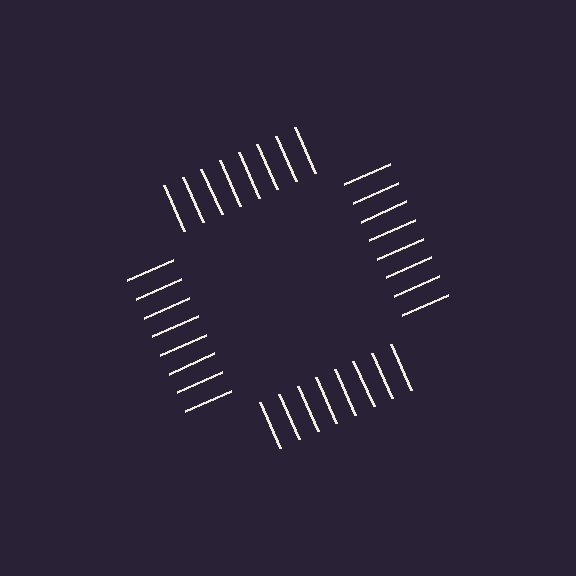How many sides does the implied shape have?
4 sides — the line-ends trace a square.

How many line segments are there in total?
32 — 8 along each of the 4 edges.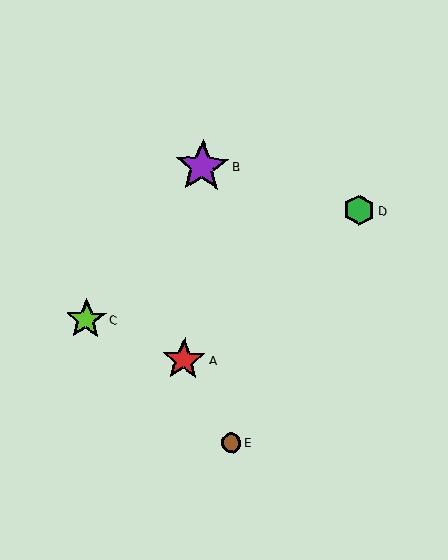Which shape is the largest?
The purple star (labeled B) is the largest.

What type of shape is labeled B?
Shape B is a purple star.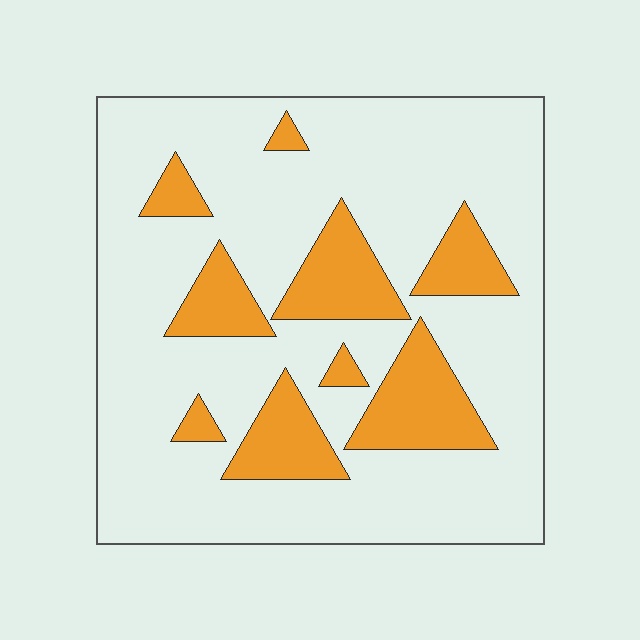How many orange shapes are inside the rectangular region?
9.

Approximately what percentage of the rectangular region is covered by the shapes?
Approximately 20%.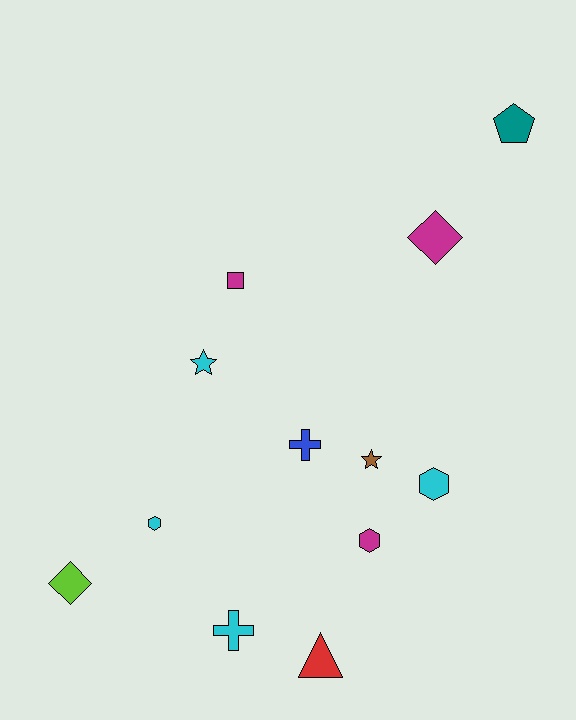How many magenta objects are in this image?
There are 3 magenta objects.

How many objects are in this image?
There are 12 objects.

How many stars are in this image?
There are 2 stars.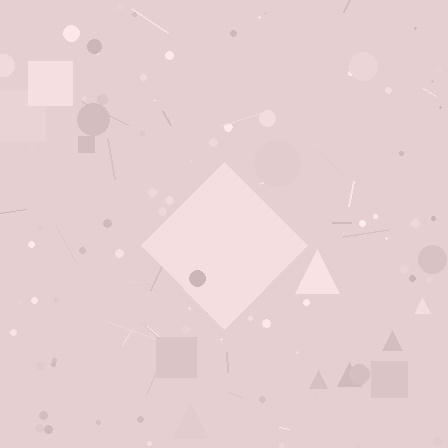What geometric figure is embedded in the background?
A diamond is embedded in the background.